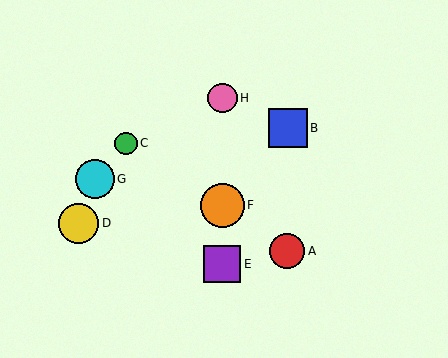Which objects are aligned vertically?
Objects E, F, H are aligned vertically.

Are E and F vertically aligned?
Yes, both are at x≈222.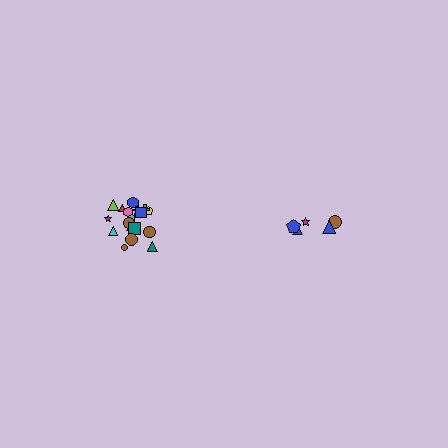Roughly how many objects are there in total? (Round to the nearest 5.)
Roughly 25 objects in total.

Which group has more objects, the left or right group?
The left group.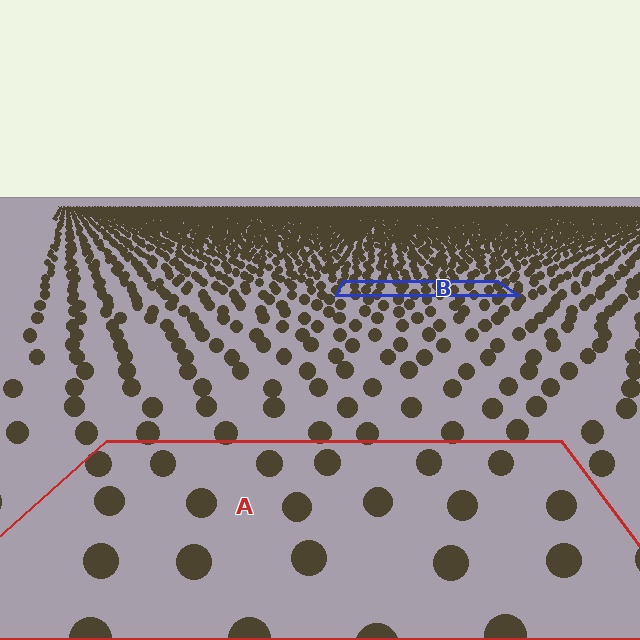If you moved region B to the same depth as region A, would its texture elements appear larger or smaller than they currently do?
They would appear larger. At a closer depth, the same texture elements are projected at a bigger on-screen size.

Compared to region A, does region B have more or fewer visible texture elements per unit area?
Region B has more texture elements per unit area — they are packed more densely because it is farther away.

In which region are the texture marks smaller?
The texture marks are smaller in region B, because it is farther away.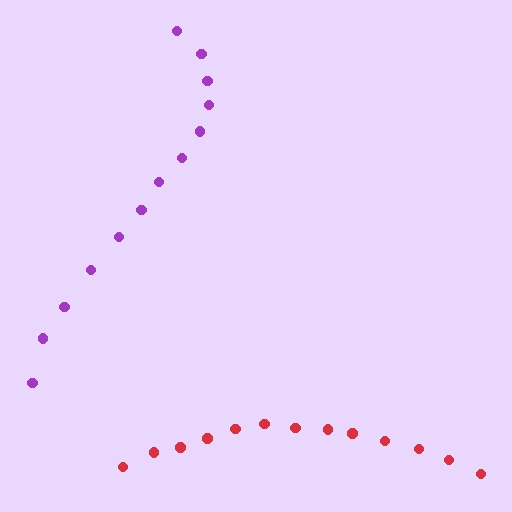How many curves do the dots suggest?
There are 2 distinct paths.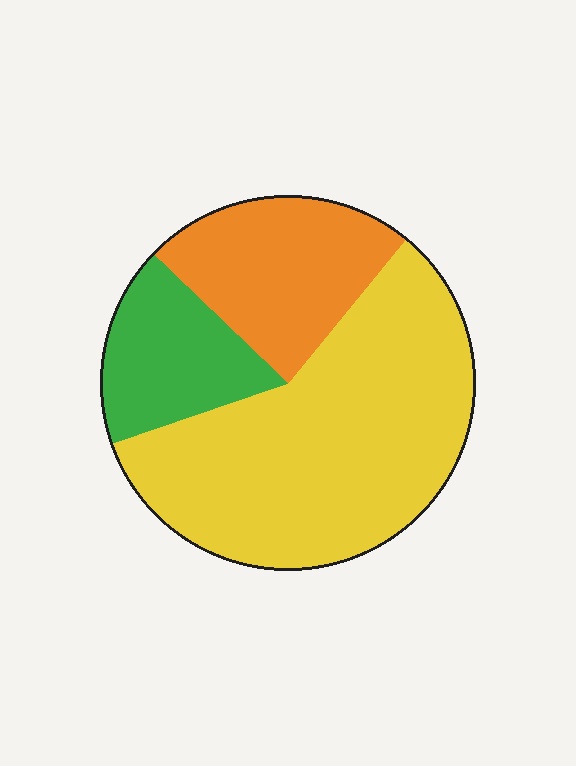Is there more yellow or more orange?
Yellow.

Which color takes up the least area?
Green, at roughly 20%.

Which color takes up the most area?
Yellow, at roughly 60%.